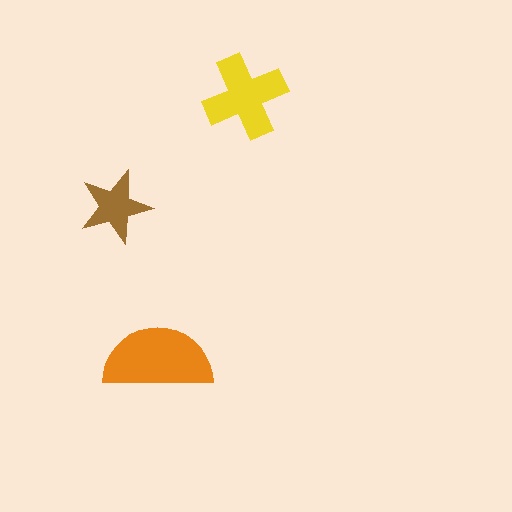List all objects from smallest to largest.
The brown star, the yellow cross, the orange semicircle.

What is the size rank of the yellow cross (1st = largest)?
2nd.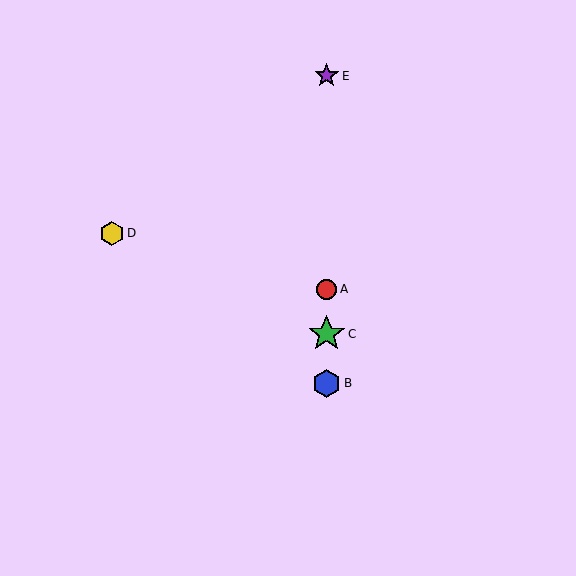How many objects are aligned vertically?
4 objects (A, B, C, E) are aligned vertically.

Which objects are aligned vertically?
Objects A, B, C, E are aligned vertically.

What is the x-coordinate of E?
Object E is at x≈327.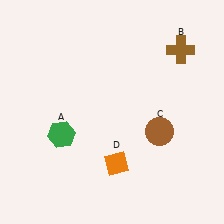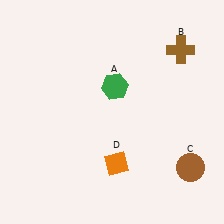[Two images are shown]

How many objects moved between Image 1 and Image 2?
2 objects moved between the two images.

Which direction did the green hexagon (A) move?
The green hexagon (A) moved right.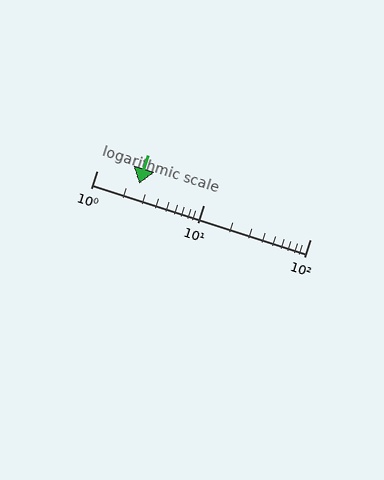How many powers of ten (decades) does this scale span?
The scale spans 2 decades, from 1 to 100.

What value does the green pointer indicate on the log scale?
The pointer indicates approximately 2.5.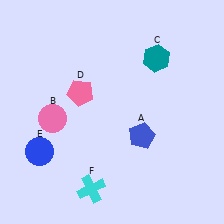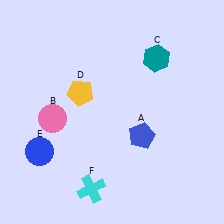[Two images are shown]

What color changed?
The pentagon (D) changed from pink in Image 1 to yellow in Image 2.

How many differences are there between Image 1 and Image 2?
There is 1 difference between the two images.